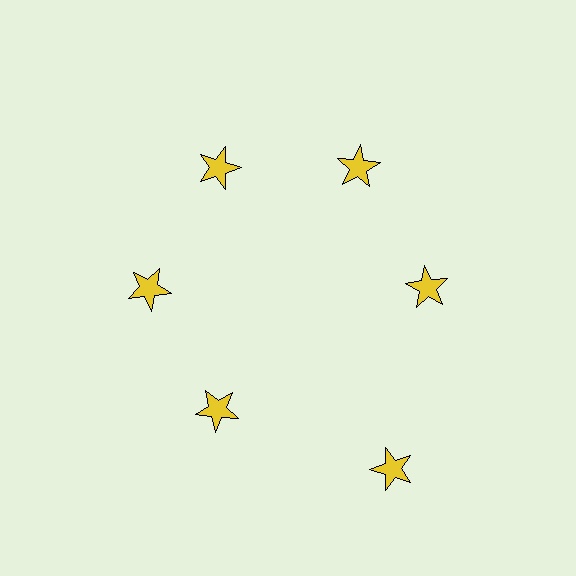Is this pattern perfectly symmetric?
No. The 6 yellow stars are arranged in a ring, but one element near the 5 o'clock position is pushed outward from the center, breaking the 6-fold rotational symmetry.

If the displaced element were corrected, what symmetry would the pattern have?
It would have 6-fold rotational symmetry — the pattern would map onto itself every 60 degrees.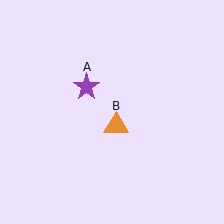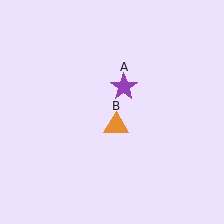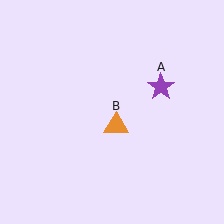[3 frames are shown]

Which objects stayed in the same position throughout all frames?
Orange triangle (object B) remained stationary.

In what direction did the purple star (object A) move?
The purple star (object A) moved right.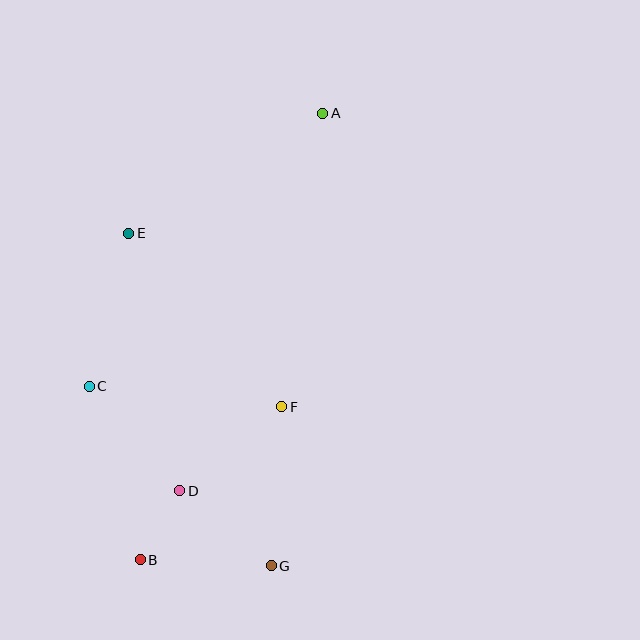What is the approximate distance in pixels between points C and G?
The distance between C and G is approximately 256 pixels.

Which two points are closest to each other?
Points B and D are closest to each other.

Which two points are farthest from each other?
Points A and B are farthest from each other.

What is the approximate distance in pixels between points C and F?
The distance between C and F is approximately 194 pixels.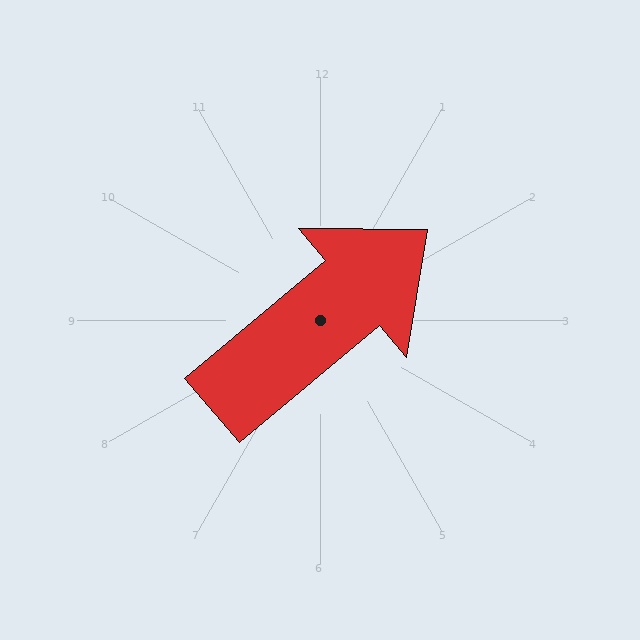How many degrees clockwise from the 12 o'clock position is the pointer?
Approximately 50 degrees.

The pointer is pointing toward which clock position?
Roughly 2 o'clock.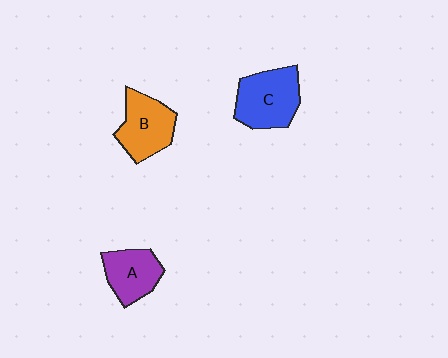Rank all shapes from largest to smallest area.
From largest to smallest: C (blue), B (orange), A (purple).